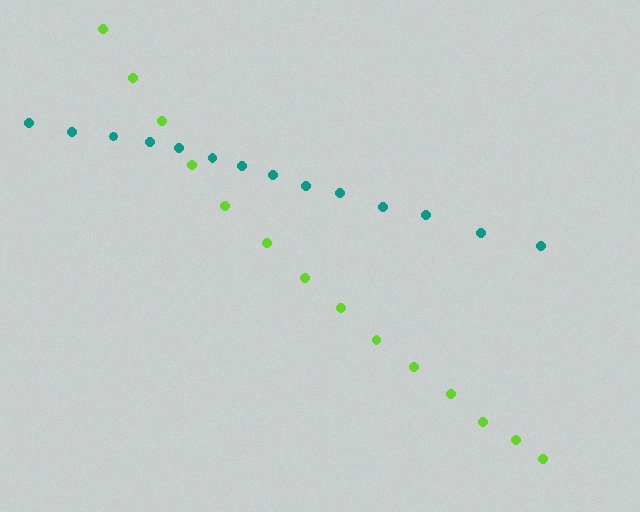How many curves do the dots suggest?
There are 2 distinct paths.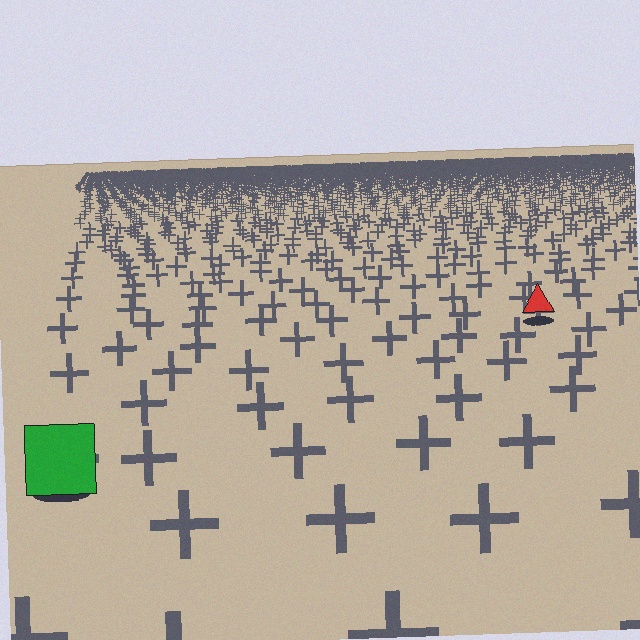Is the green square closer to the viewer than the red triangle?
Yes. The green square is closer — you can tell from the texture gradient: the ground texture is coarser near it.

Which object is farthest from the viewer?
The red triangle is farthest from the viewer. It appears smaller and the ground texture around it is denser.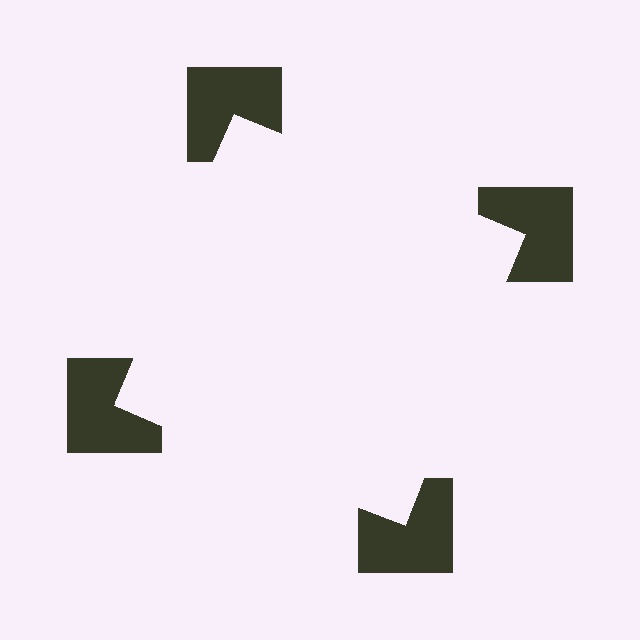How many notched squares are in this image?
There are 4 — one at each vertex of the illusory square.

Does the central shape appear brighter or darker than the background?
It typically appears slightly brighter than the background, even though no actual brightness change is drawn.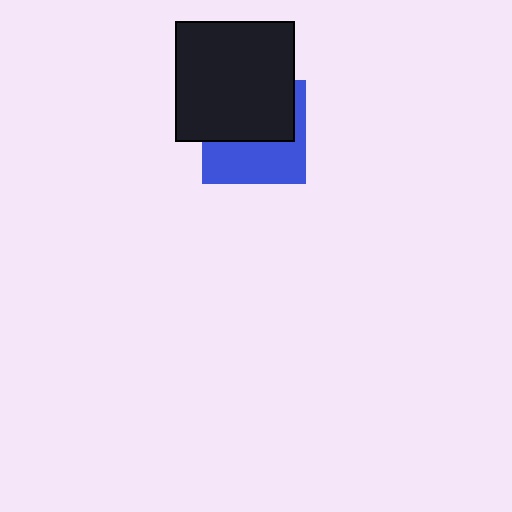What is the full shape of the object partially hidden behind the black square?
The partially hidden object is a blue square.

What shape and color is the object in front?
The object in front is a black square.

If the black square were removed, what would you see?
You would see the complete blue square.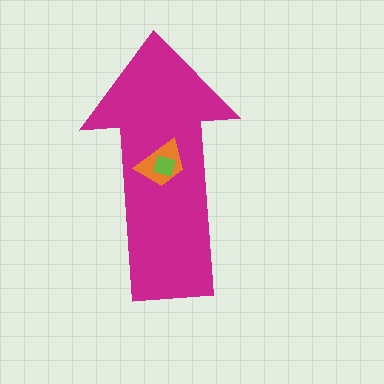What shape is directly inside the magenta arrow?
The orange trapezoid.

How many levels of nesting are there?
3.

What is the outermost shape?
The magenta arrow.